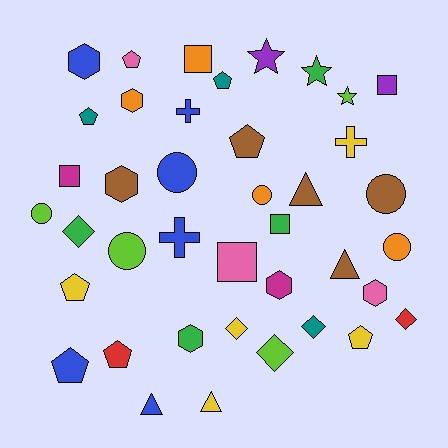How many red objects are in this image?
There are 2 red objects.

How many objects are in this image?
There are 40 objects.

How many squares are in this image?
There are 5 squares.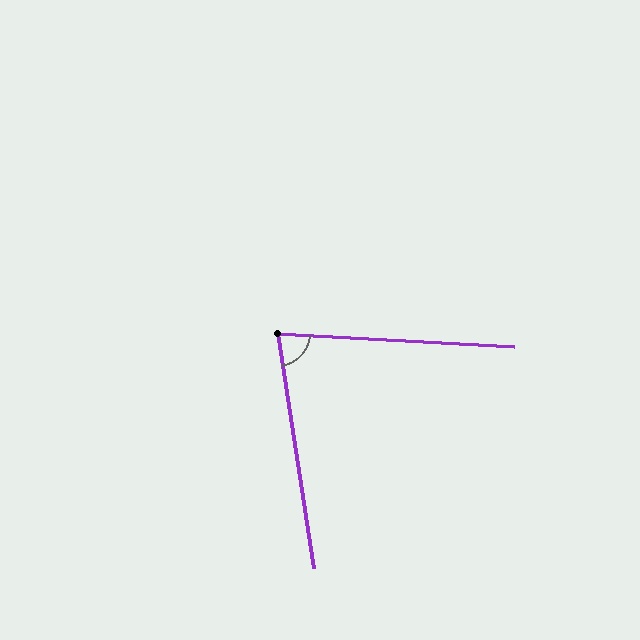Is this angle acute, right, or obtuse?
It is acute.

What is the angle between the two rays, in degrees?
Approximately 78 degrees.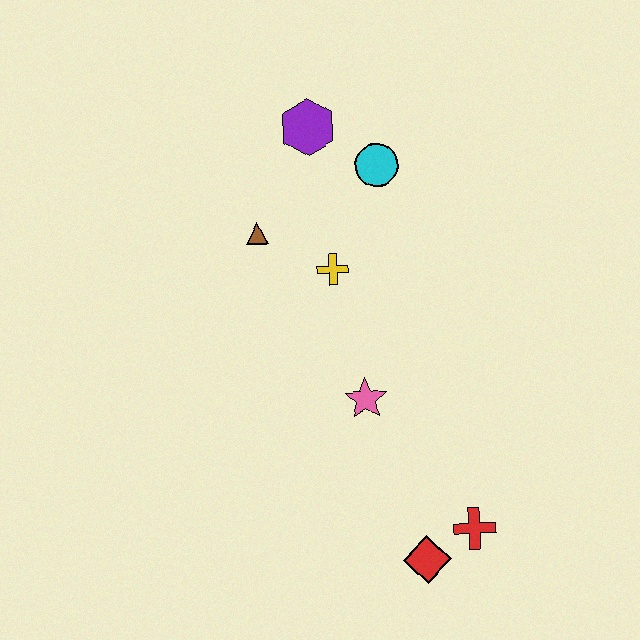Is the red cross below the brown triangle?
Yes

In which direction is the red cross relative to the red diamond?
The red cross is to the right of the red diamond.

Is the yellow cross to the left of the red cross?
Yes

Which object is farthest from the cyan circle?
The red diamond is farthest from the cyan circle.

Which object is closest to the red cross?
The red diamond is closest to the red cross.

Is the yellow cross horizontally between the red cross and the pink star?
No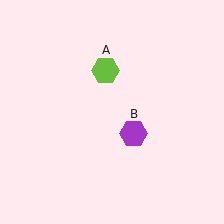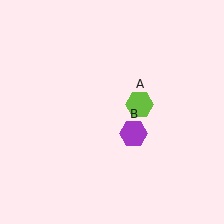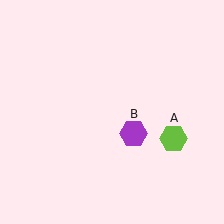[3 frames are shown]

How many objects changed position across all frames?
1 object changed position: lime hexagon (object A).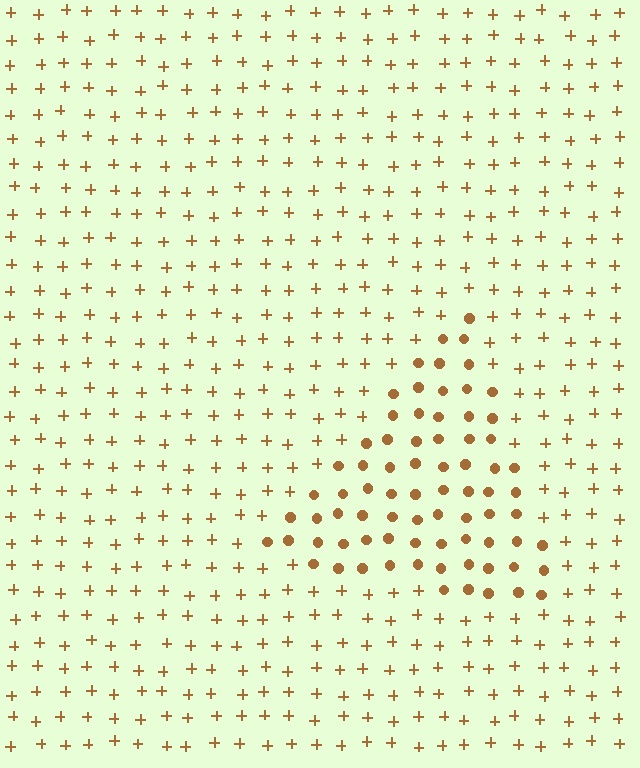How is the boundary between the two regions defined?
The boundary is defined by a change in element shape: circles inside vs. plus signs outside. All elements share the same color and spacing.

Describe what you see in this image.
The image is filled with small brown elements arranged in a uniform grid. A triangle-shaped region contains circles, while the surrounding area contains plus signs. The boundary is defined purely by the change in element shape.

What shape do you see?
I see a triangle.